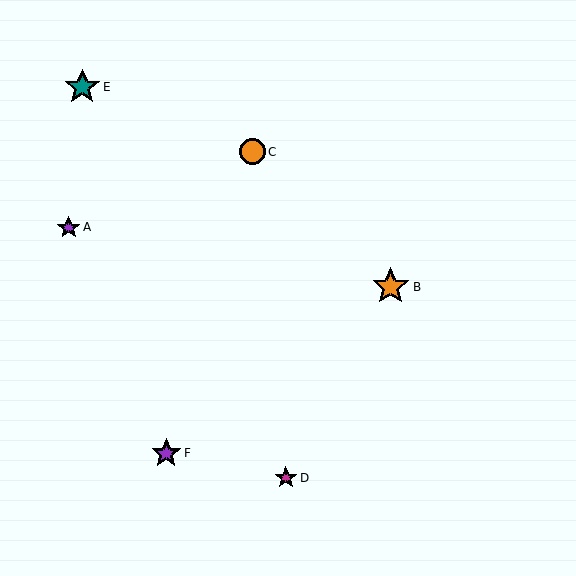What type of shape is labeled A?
Shape A is a purple star.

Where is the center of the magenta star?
The center of the magenta star is at (286, 478).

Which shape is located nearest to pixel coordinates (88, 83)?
The teal star (labeled E) at (82, 87) is nearest to that location.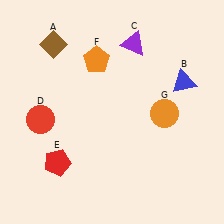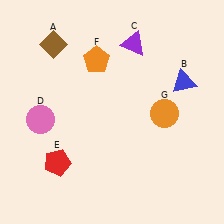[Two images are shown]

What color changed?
The circle (D) changed from red in Image 1 to pink in Image 2.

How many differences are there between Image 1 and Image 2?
There is 1 difference between the two images.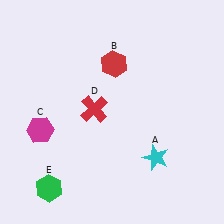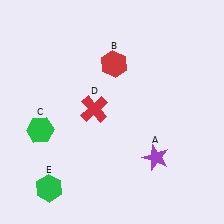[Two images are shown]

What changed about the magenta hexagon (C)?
In Image 1, C is magenta. In Image 2, it changed to green.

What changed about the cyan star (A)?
In Image 1, A is cyan. In Image 2, it changed to purple.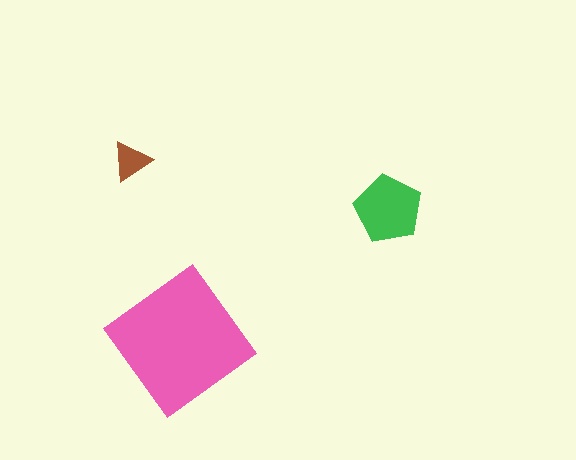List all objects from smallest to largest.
The brown triangle, the green pentagon, the pink diamond.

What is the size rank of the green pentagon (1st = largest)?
2nd.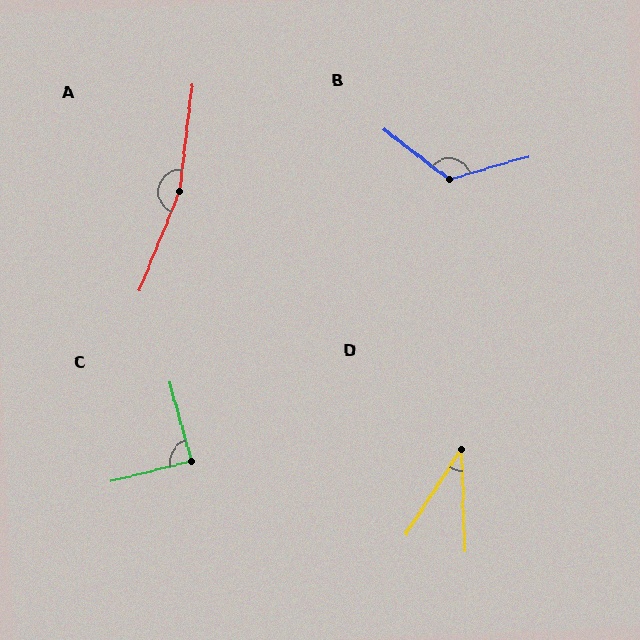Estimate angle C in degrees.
Approximately 89 degrees.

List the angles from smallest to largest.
D (36°), C (89°), B (126°), A (165°).